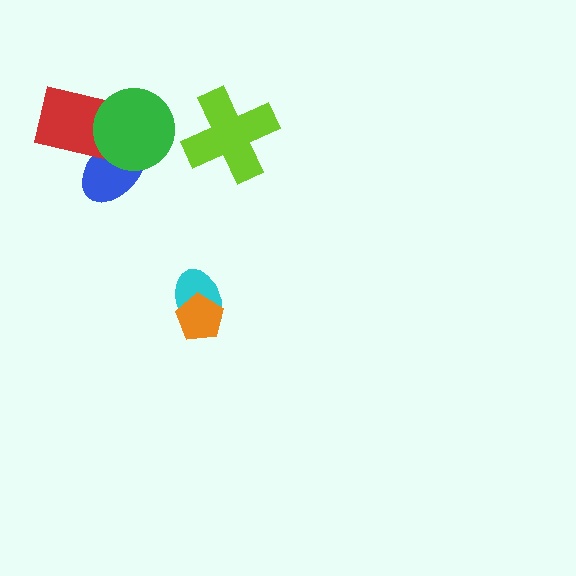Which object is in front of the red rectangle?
The green circle is in front of the red rectangle.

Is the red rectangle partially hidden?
Yes, it is partially covered by another shape.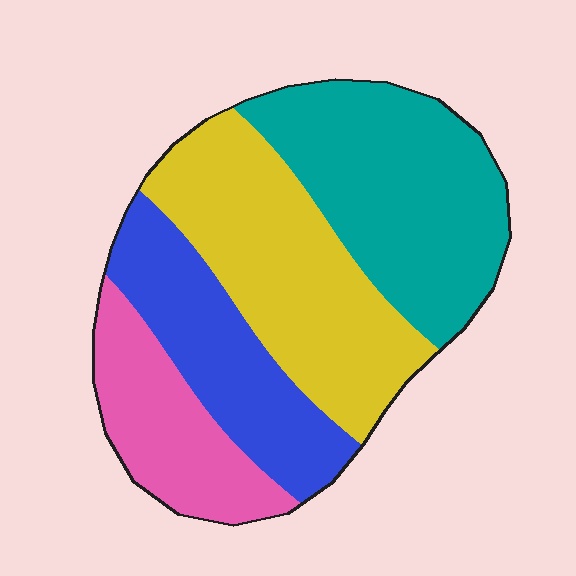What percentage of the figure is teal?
Teal covers 31% of the figure.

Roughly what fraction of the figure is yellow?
Yellow takes up about one third (1/3) of the figure.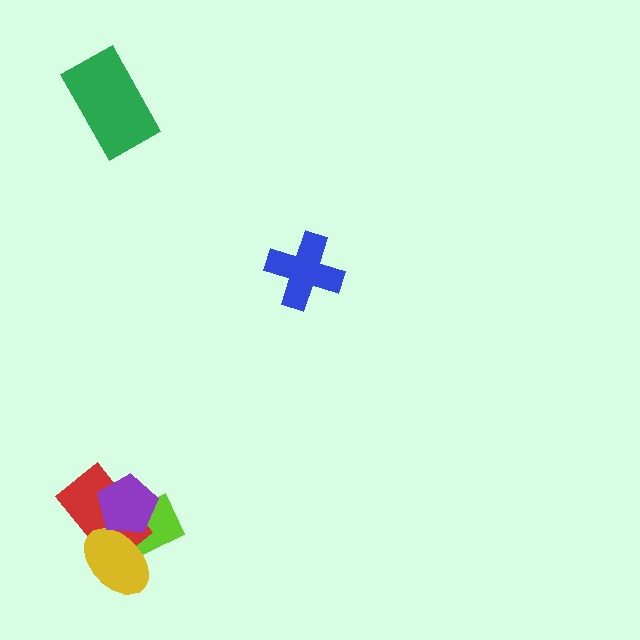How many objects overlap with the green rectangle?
0 objects overlap with the green rectangle.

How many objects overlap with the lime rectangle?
3 objects overlap with the lime rectangle.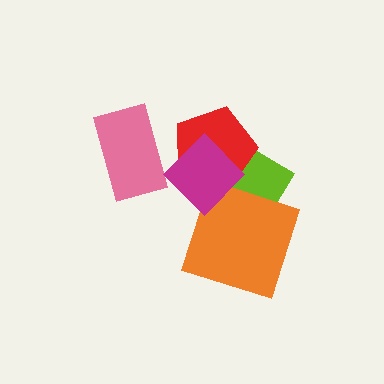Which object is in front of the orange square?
The magenta diamond is in front of the orange square.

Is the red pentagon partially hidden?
Yes, it is partially covered by another shape.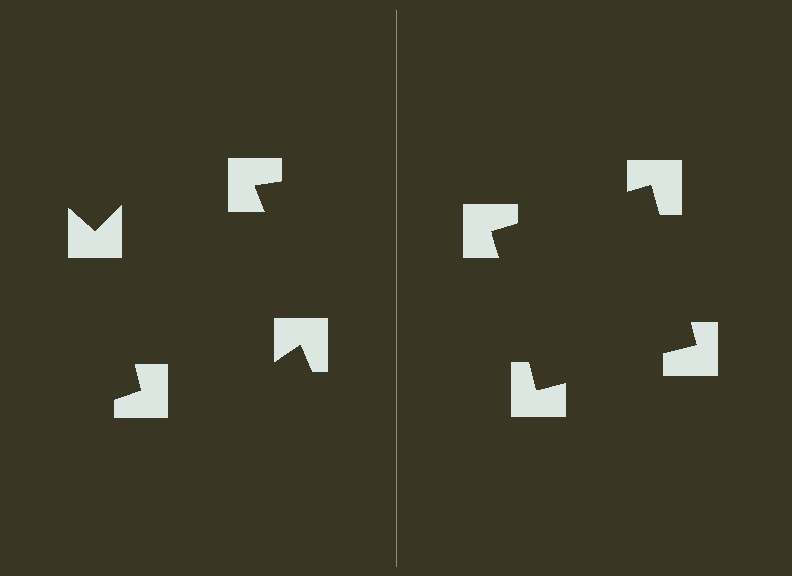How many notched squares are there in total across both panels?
8 — 4 on each side.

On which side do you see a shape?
An illusory square appears on the right side. On the left side the wedge cuts are rotated, so no coherent shape forms.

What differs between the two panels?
The notched squares are positioned identically on both sides; only the wedge orientations differ. On the right they align to a square; on the left they are misaligned.